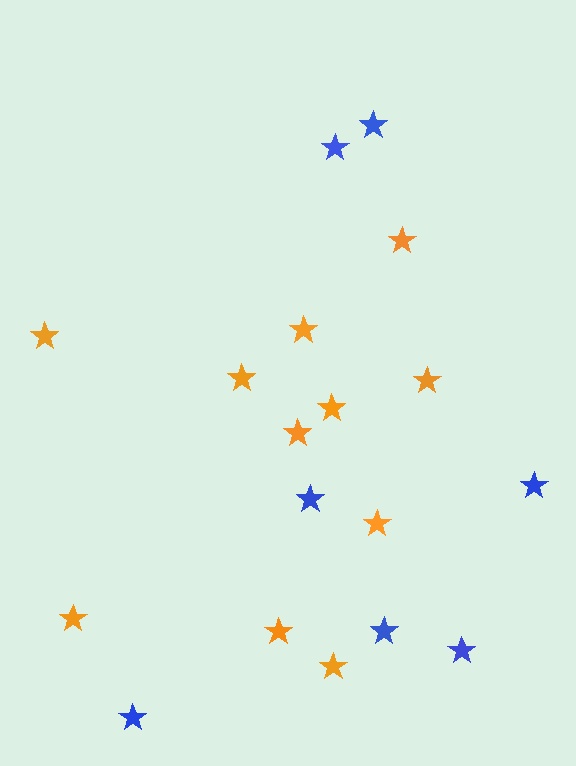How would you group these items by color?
There are 2 groups: one group of blue stars (7) and one group of orange stars (11).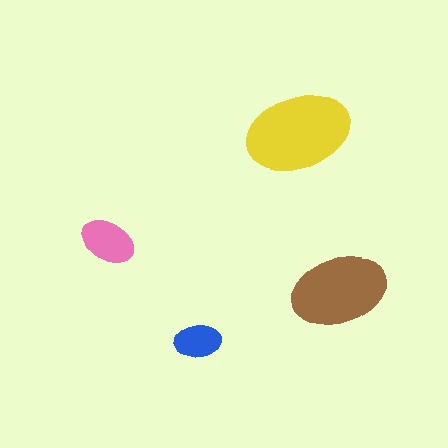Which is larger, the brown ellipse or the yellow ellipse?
The yellow one.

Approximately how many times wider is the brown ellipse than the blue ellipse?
About 2 times wider.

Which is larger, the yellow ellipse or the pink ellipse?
The yellow one.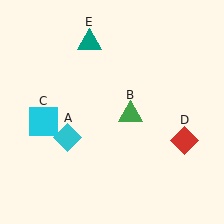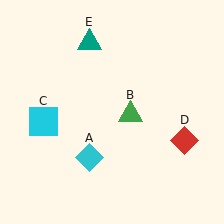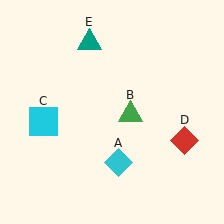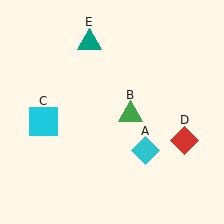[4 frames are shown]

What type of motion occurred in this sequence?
The cyan diamond (object A) rotated counterclockwise around the center of the scene.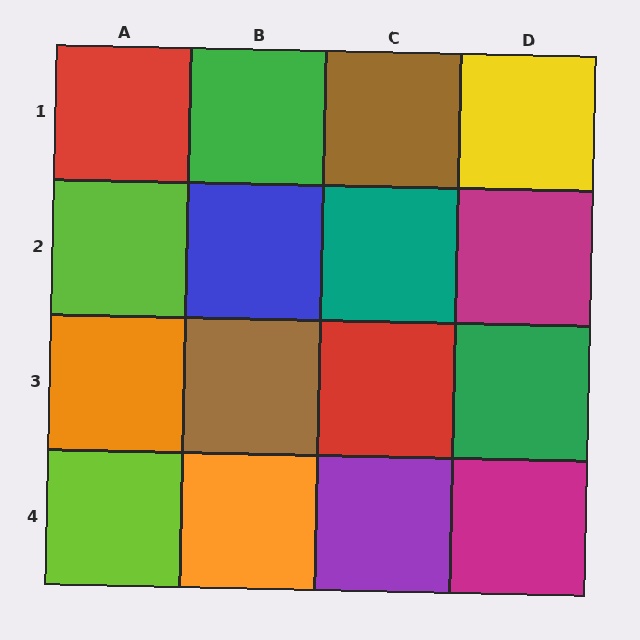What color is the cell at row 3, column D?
Green.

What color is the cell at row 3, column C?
Red.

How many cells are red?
2 cells are red.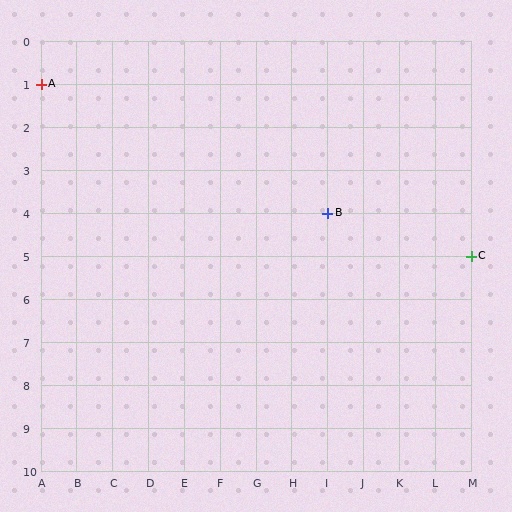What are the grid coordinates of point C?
Point C is at grid coordinates (M, 5).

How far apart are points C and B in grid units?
Points C and B are 4 columns and 1 row apart (about 4.1 grid units diagonally).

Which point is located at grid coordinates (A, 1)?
Point A is at (A, 1).